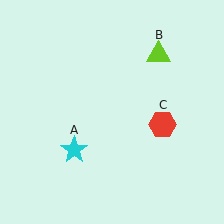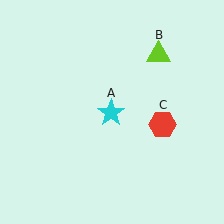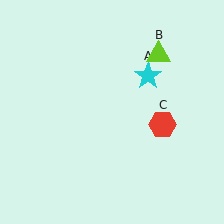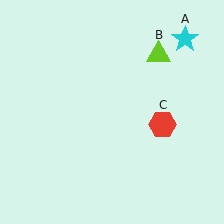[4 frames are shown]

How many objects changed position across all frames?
1 object changed position: cyan star (object A).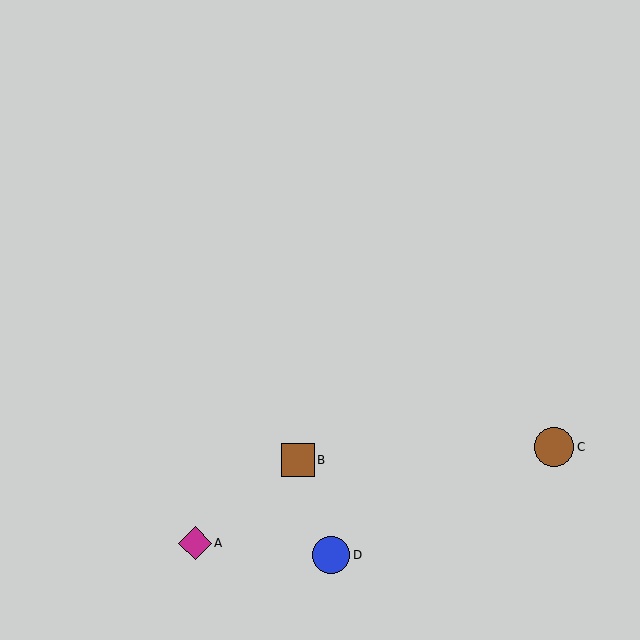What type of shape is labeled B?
Shape B is a brown square.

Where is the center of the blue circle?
The center of the blue circle is at (331, 555).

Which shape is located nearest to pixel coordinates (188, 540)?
The magenta diamond (labeled A) at (195, 543) is nearest to that location.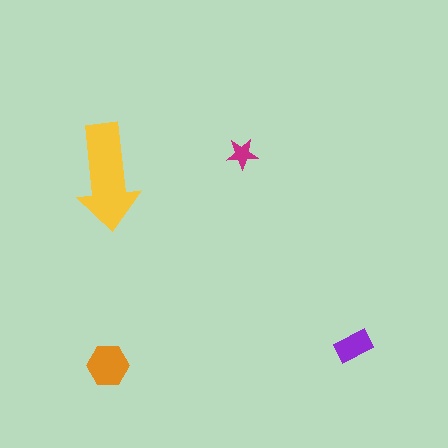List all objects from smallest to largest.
The magenta star, the purple rectangle, the orange hexagon, the yellow arrow.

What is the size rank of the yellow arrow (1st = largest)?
1st.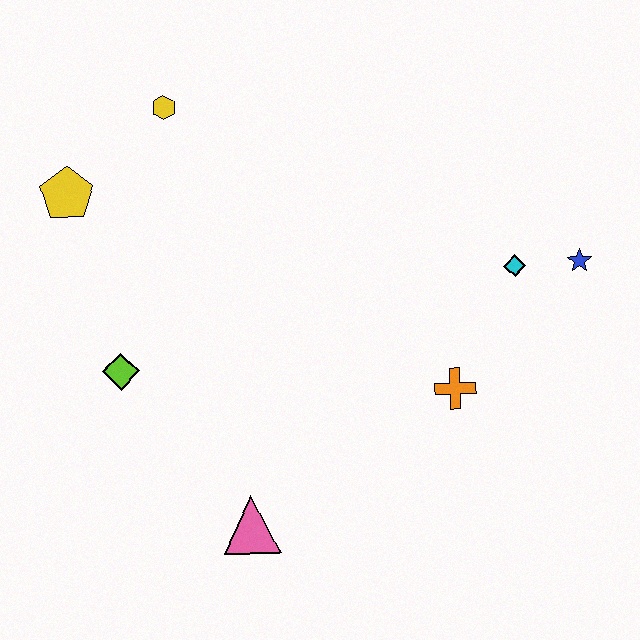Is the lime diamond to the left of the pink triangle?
Yes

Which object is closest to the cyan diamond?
The blue star is closest to the cyan diamond.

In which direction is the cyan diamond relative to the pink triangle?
The cyan diamond is to the right of the pink triangle.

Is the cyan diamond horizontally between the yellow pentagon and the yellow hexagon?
No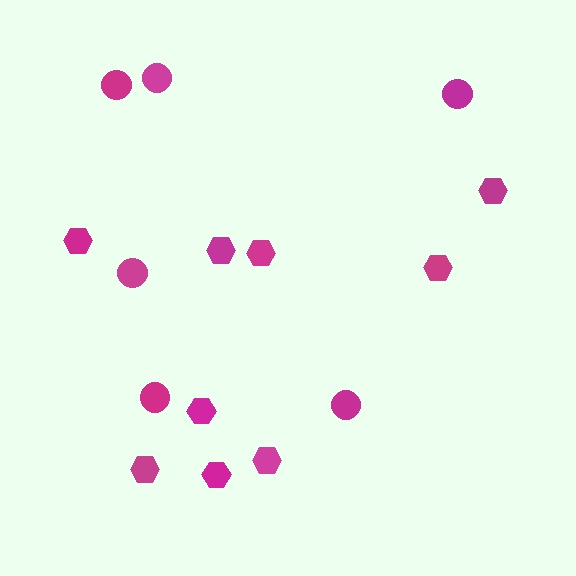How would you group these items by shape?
There are 2 groups: one group of hexagons (9) and one group of circles (6).